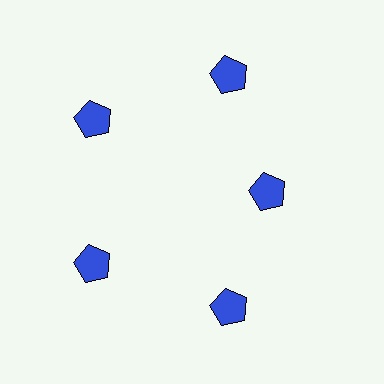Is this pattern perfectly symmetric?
No. The 5 blue pentagons are arranged in a ring, but one element near the 3 o'clock position is pulled inward toward the center, breaking the 5-fold rotational symmetry.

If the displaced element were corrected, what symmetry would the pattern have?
It would have 5-fold rotational symmetry — the pattern would map onto itself every 72 degrees.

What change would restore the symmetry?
The symmetry would be restored by moving it outward, back onto the ring so that all 5 pentagons sit at equal angles and equal distance from the center.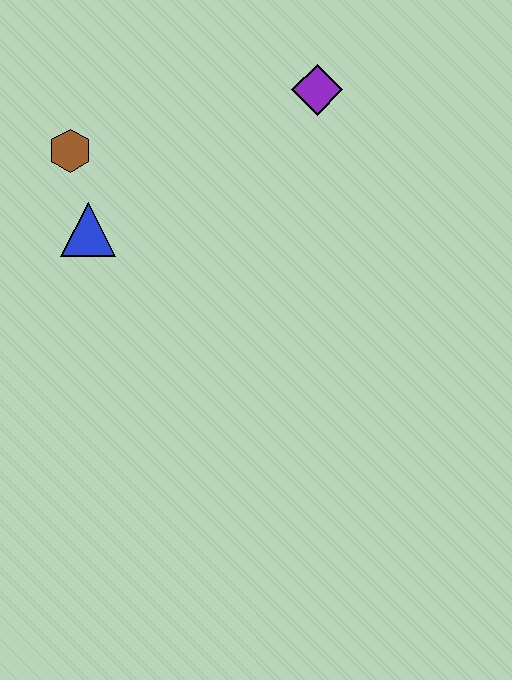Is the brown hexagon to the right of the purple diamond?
No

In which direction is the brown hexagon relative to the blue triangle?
The brown hexagon is above the blue triangle.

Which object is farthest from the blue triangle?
The purple diamond is farthest from the blue triangle.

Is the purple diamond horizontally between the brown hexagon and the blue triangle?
No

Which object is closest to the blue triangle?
The brown hexagon is closest to the blue triangle.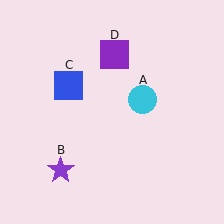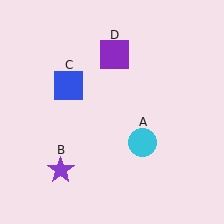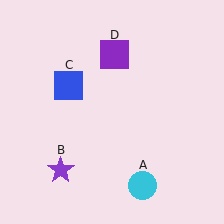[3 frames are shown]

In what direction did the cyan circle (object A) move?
The cyan circle (object A) moved down.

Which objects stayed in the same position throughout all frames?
Purple star (object B) and blue square (object C) and purple square (object D) remained stationary.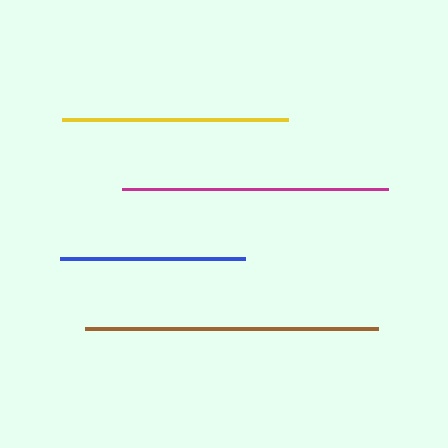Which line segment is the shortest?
The blue line is the shortest at approximately 185 pixels.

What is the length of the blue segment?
The blue segment is approximately 185 pixels long.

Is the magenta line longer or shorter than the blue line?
The magenta line is longer than the blue line.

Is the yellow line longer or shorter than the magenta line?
The magenta line is longer than the yellow line.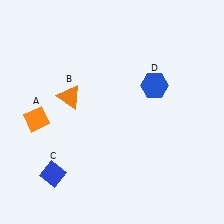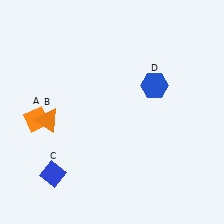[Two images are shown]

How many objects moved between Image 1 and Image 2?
1 object moved between the two images.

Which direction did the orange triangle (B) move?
The orange triangle (B) moved down.